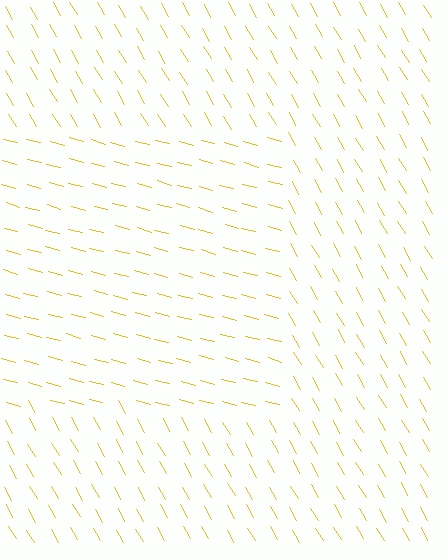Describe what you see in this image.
The image is filled with small yellow line segments. A rectangle region in the image has lines oriented differently from the surrounding lines, creating a visible texture boundary.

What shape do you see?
I see a rectangle.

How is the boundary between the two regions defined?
The boundary is defined purely by a change in line orientation (approximately 45 degrees difference). All lines are the same color and thickness.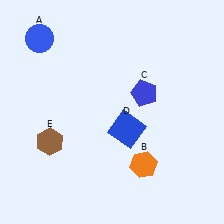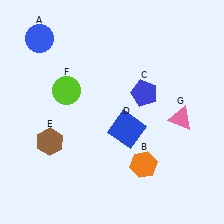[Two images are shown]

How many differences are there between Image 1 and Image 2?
There are 2 differences between the two images.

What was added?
A lime circle (F), a pink triangle (G) were added in Image 2.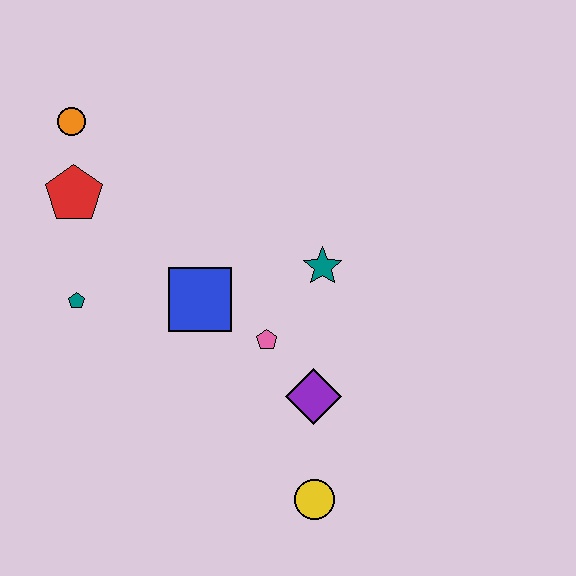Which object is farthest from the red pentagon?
The yellow circle is farthest from the red pentagon.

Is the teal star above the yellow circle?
Yes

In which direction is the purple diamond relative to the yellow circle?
The purple diamond is above the yellow circle.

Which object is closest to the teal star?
The pink pentagon is closest to the teal star.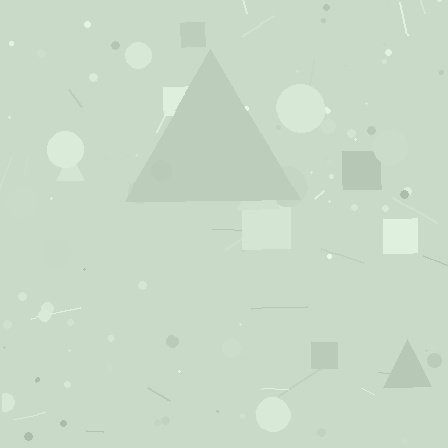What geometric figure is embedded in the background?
A triangle is embedded in the background.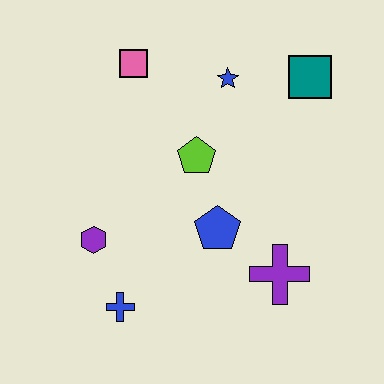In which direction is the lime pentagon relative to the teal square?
The lime pentagon is to the left of the teal square.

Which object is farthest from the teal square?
The blue cross is farthest from the teal square.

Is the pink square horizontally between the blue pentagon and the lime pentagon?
No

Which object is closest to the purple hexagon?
The blue cross is closest to the purple hexagon.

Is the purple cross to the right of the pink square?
Yes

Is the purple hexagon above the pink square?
No